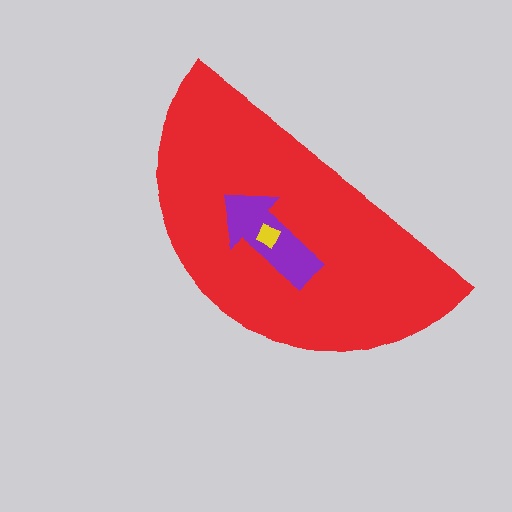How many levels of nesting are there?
3.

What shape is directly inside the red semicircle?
The purple arrow.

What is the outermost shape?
The red semicircle.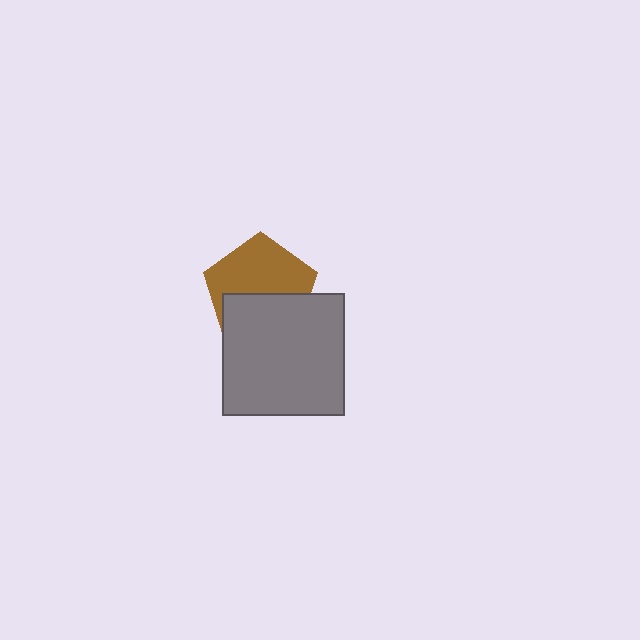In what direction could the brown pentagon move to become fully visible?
The brown pentagon could move up. That would shift it out from behind the gray square entirely.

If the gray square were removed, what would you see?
You would see the complete brown pentagon.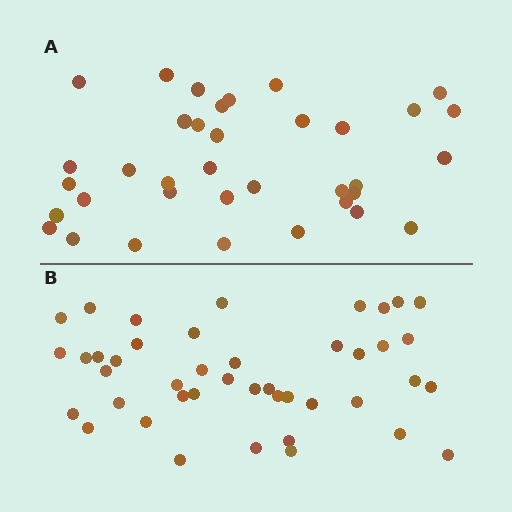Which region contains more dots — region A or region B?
Region B (the bottom region) has more dots.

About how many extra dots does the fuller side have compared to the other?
Region B has roughly 8 or so more dots than region A.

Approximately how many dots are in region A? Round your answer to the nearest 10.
About 40 dots. (The exact count is 36, which rounds to 40.)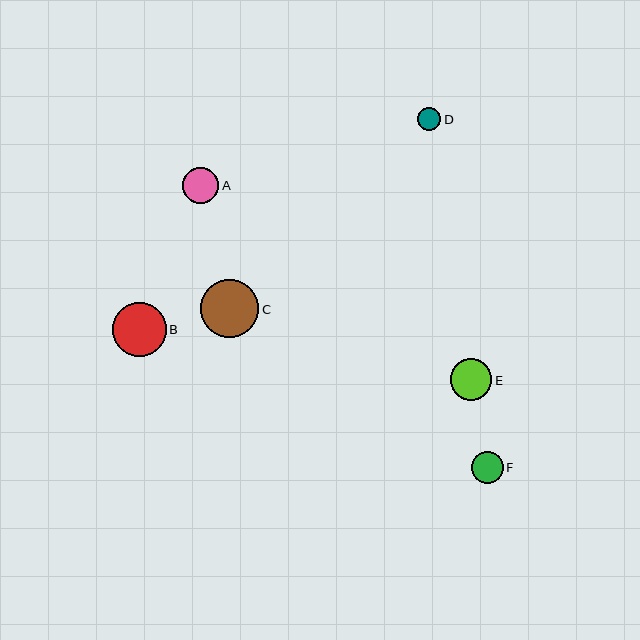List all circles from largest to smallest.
From largest to smallest: C, B, E, A, F, D.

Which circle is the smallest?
Circle D is the smallest with a size of approximately 24 pixels.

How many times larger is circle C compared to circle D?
Circle C is approximately 2.5 times the size of circle D.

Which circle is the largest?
Circle C is the largest with a size of approximately 58 pixels.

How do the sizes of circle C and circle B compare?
Circle C and circle B are approximately the same size.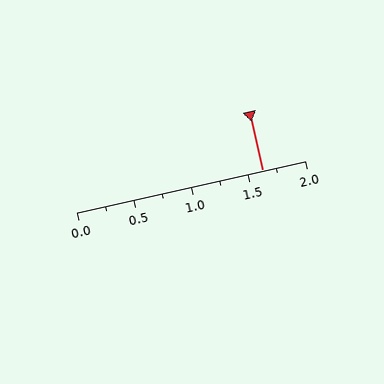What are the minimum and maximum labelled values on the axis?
The axis runs from 0.0 to 2.0.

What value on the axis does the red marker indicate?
The marker indicates approximately 1.62.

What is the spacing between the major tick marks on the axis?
The major ticks are spaced 0.5 apart.